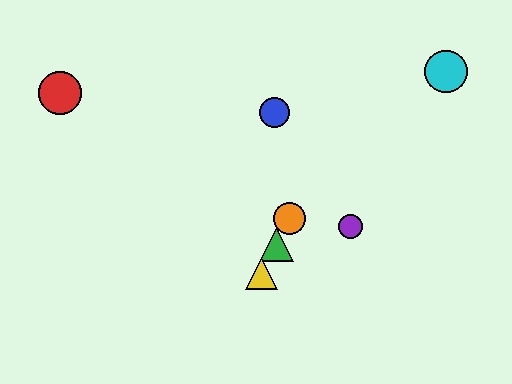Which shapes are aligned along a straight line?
The green triangle, the yellow triangle, the orange circle are aligned along a straight line.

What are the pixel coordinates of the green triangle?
The green triangle is at (276, 244).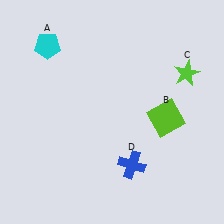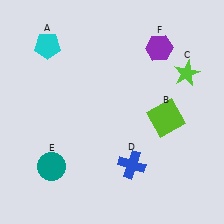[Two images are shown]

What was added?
A teal circle (E), a purple hexagon (F) were added in Image 2.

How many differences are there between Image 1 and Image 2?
There are 2 differences between the two images.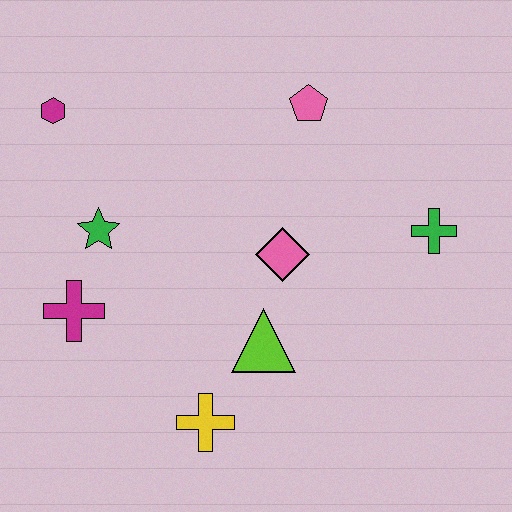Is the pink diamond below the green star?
Yes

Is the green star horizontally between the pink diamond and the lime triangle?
No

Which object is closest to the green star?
The magenta cross is closest to the green star.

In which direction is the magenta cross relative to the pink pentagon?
The magenta cross is to the left of the pink pentagon.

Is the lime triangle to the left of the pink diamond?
Yes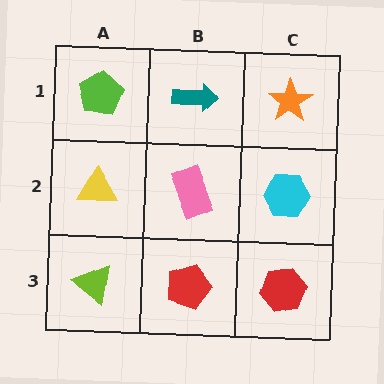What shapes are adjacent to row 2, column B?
A teal arrow (row 1, column B), a red pentagon (row 3, column B), a yellow triangle (row 2, column A), a cyan hexagon (row 2, column C).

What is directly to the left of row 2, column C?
A pink rectangle.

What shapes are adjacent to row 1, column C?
A cyan hexagon (row 2, column C), a teal arrow (row 1, column B).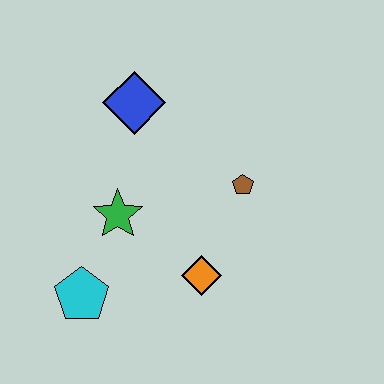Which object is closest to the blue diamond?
The green star is closest to the blue diamond.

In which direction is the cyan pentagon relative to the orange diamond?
The cyan pentagon is to the left of the orange diamond.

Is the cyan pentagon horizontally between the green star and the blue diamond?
No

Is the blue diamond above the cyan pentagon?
Yes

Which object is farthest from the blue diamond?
The cyan pentagon is farthest from the blue diamond.